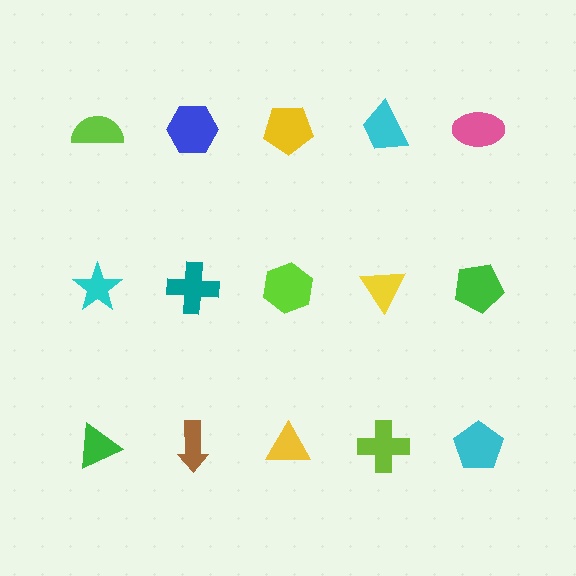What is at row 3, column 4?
A lime cross.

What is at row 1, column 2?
A blue hexagon.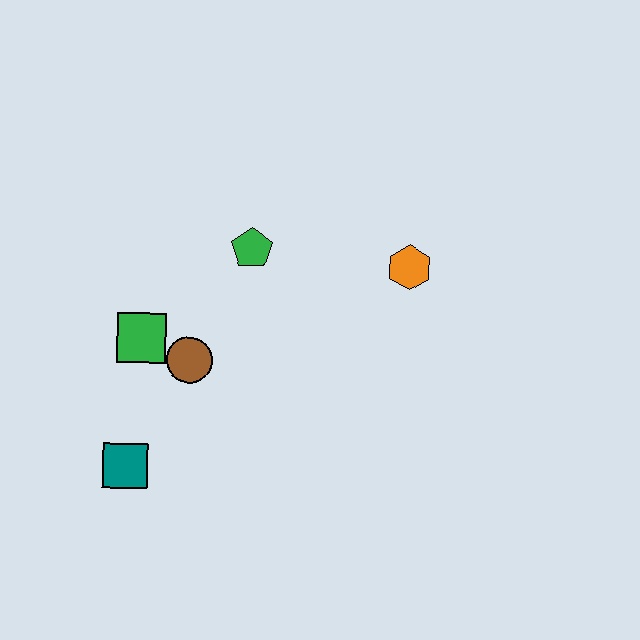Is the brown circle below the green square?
Yes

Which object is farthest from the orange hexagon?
The teal square is farthest from the orange hexagon.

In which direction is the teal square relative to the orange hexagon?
The teal square is to the left of the orange hexagon.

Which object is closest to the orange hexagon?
The green pentagon is closest to the orange hexagon.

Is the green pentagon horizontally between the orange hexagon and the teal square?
Yes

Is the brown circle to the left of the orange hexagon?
Yes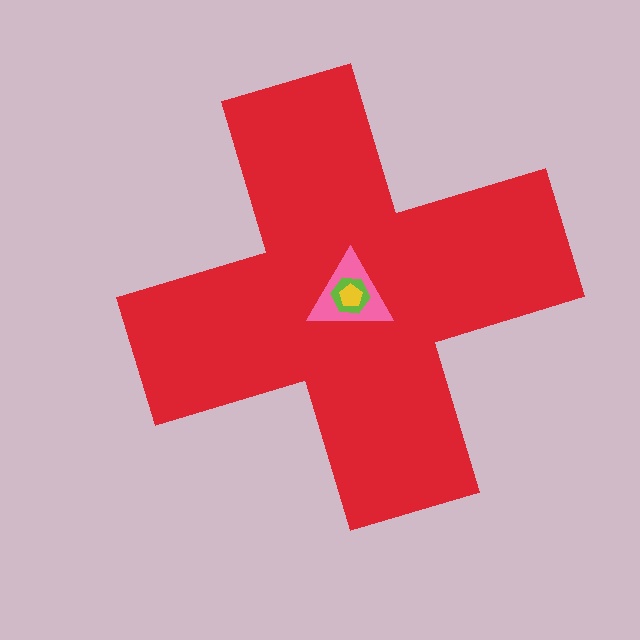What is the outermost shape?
The red cross.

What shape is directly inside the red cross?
The pink triangle.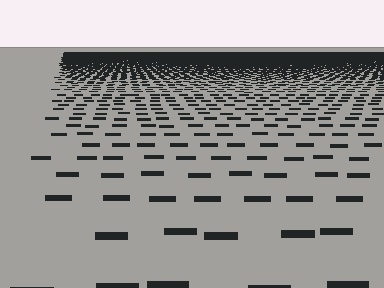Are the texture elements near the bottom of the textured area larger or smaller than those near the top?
Larger. Near the bottom, elements are closer to the viewer and appear at a bigger on-screen size.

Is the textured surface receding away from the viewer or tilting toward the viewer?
The surface is receding away from the viewer. Texture elements get smaller and denser toward the top.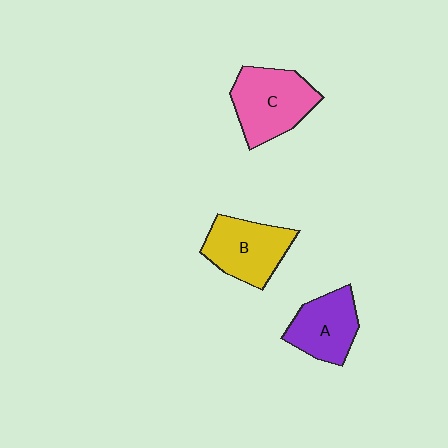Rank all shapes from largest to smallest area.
From largest to smallest: C (pink), B (yellow), A (purple).